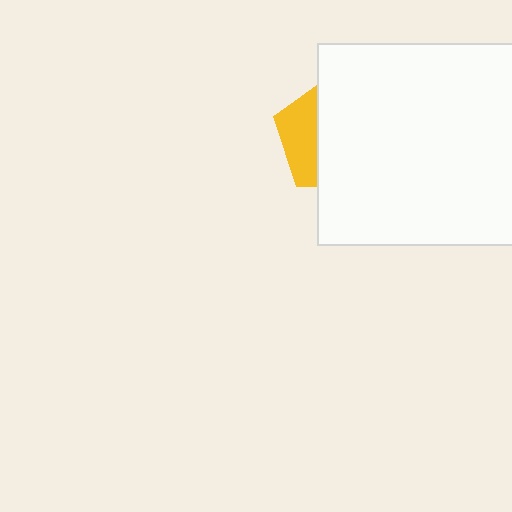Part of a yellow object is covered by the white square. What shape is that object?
It is a pentagon.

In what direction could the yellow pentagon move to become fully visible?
The yellow pentagon could move left. That would shift it out from behind the white square entirely.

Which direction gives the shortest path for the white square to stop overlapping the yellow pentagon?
Moving right gives the shortest separation.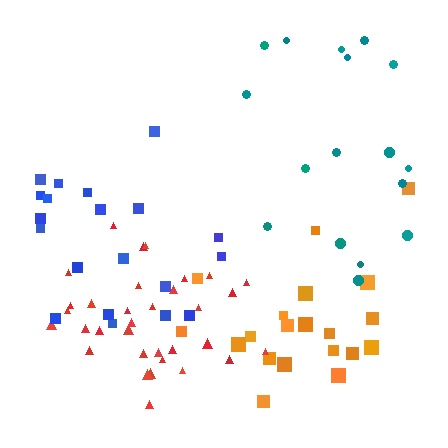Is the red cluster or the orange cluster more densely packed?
Red.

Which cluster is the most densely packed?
Red.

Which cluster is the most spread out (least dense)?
Teal.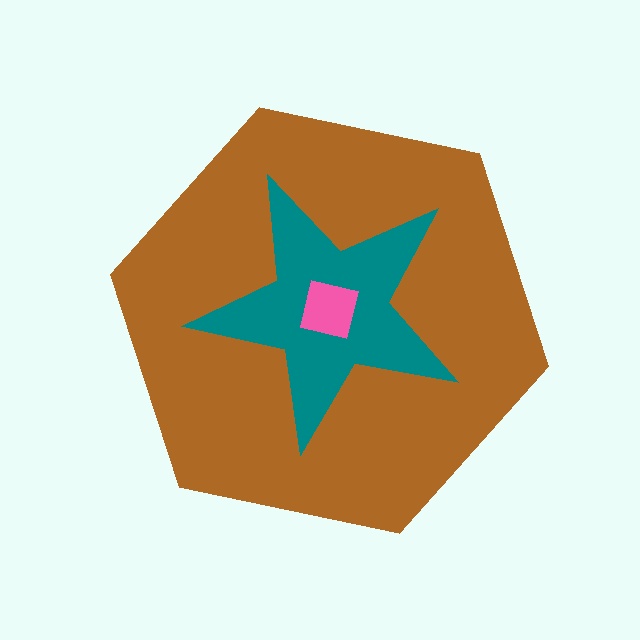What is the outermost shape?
The brown hexagon.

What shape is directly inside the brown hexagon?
The teal star.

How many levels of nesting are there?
3.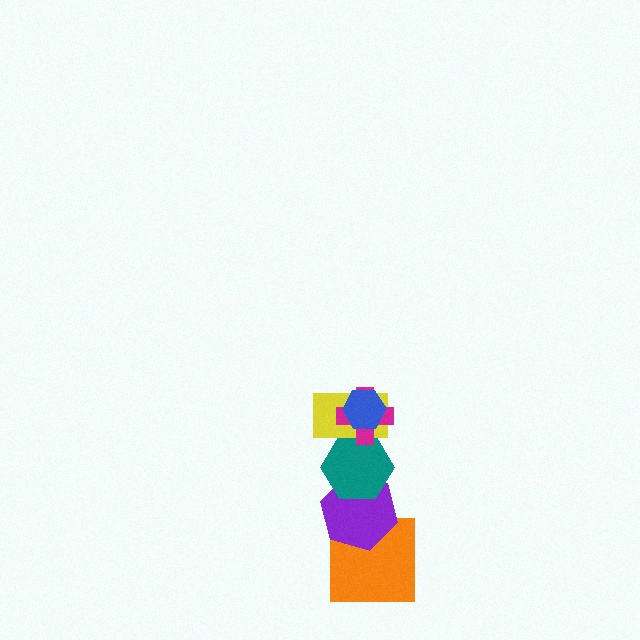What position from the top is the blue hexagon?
The blue hexagon is 1st from the top.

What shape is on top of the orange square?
The purple hexagon is on top of the orange square.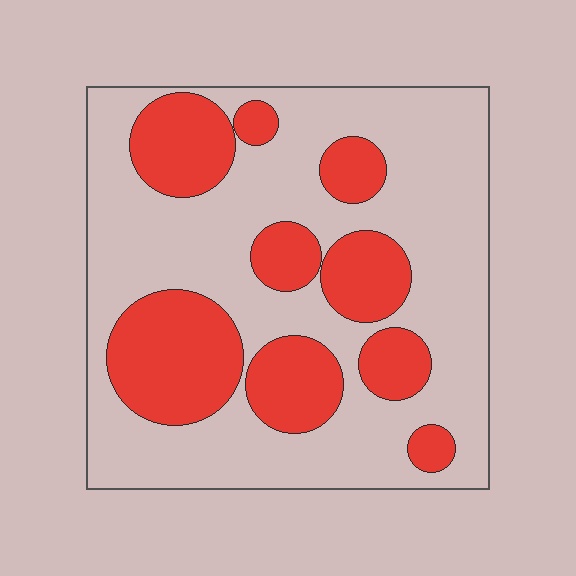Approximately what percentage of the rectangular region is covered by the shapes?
Approximately 35%.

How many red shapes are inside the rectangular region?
9.